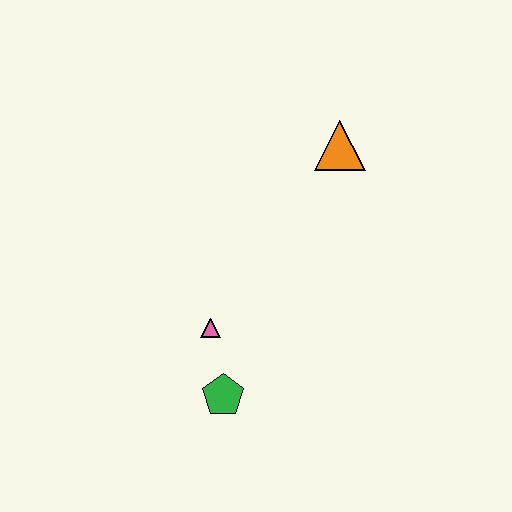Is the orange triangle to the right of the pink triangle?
Yes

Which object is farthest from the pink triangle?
The orange triangle is farthest from the pink triangle.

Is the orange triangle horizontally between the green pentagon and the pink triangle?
No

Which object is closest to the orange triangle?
The pink triangle is closest to the orange triangle.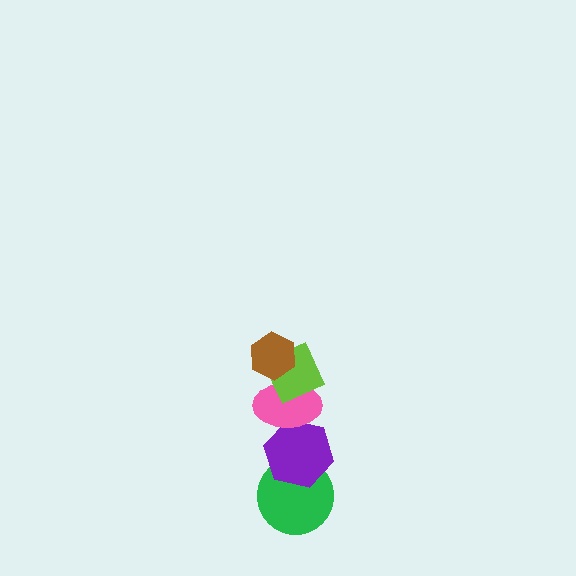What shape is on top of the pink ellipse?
The lime diamond is on top of the pink ellipse.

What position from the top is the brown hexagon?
The brown hexagon is 1st from the top.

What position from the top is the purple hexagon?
The purple hexagon is 4th from the top.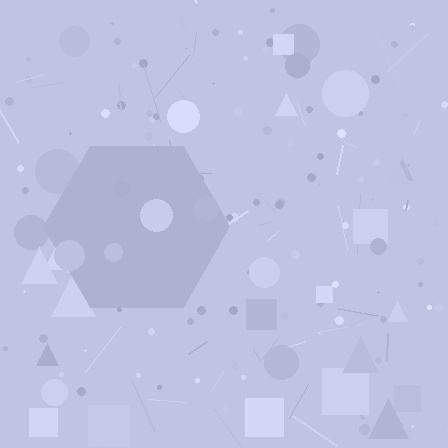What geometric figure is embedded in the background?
A hexagon is embedded in the background.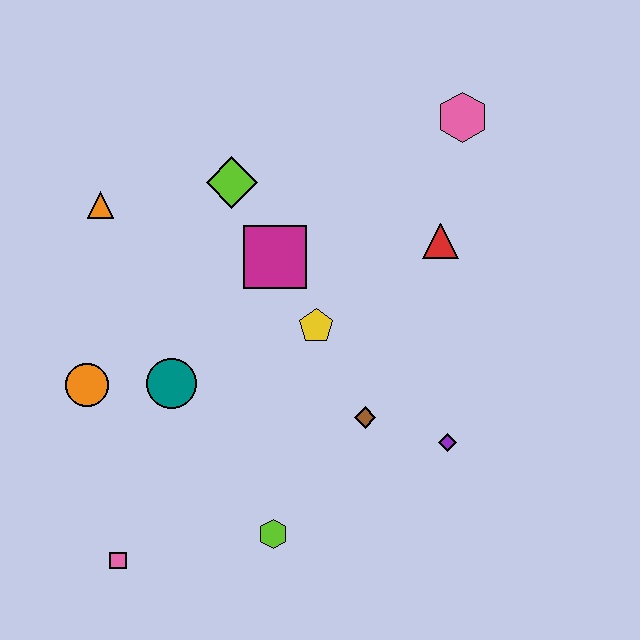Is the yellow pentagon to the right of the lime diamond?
Yes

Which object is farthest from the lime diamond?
The pink square is farthest from the lime diamond.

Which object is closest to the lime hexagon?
The brown diamond is closest to the lime hexagon.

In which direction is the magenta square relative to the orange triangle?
The magenta square is to the right of the orange triangle.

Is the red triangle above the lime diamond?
No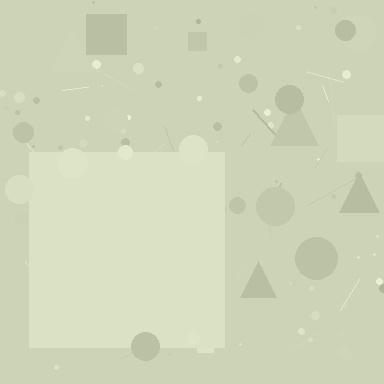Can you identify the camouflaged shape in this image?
The camouflaged shape is a square.